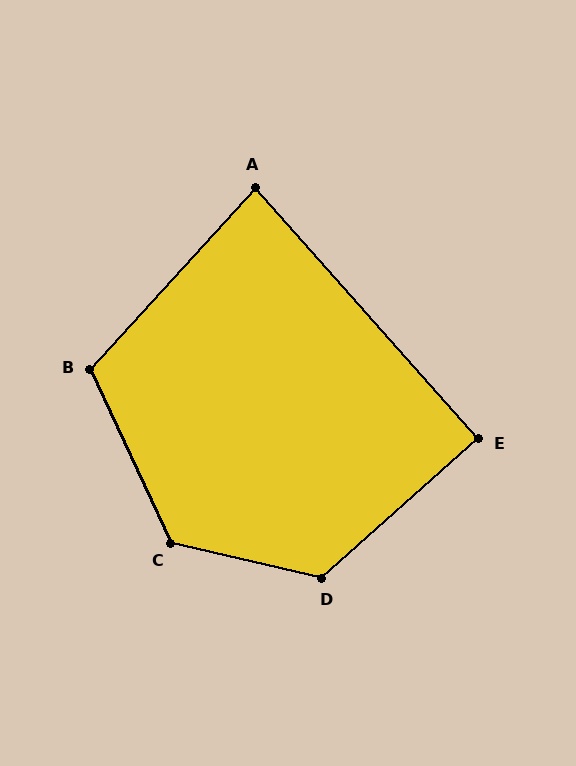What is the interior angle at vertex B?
Approximately 113 degrees (obtuse).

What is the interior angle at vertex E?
Approximately 90 degrees (approximately right).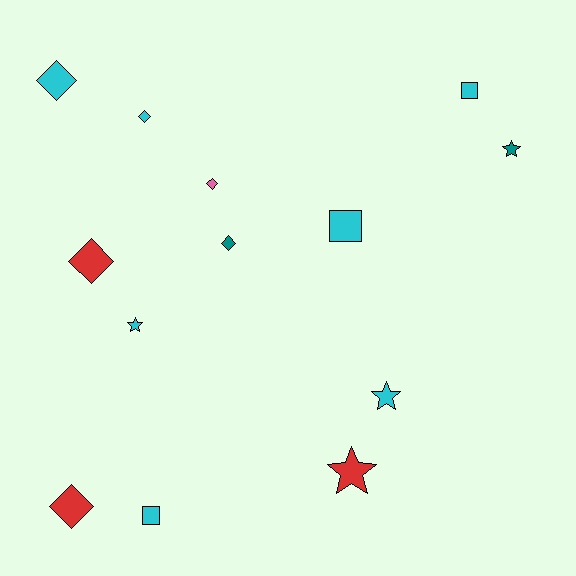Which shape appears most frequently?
Diamond, with 6 objects.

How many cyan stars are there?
There are 2 cyan stars.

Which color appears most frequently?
Cyan, with 7 objects.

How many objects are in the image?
There are 13 objects.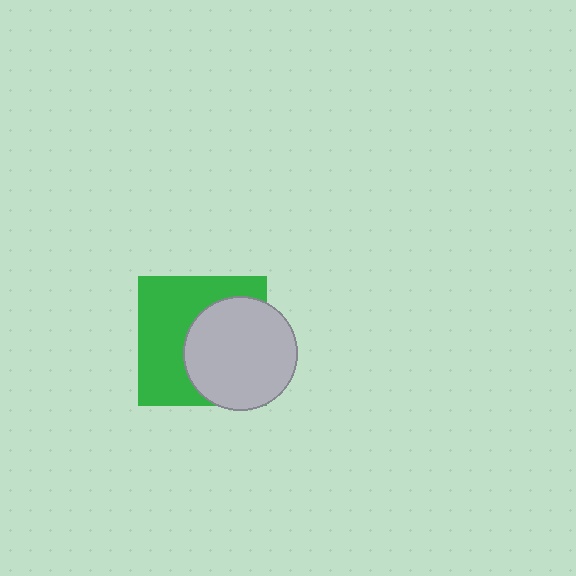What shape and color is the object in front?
The object in front is a light gray circle.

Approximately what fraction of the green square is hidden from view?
Roughly 47% of the green square is hidden behind the light gray circle.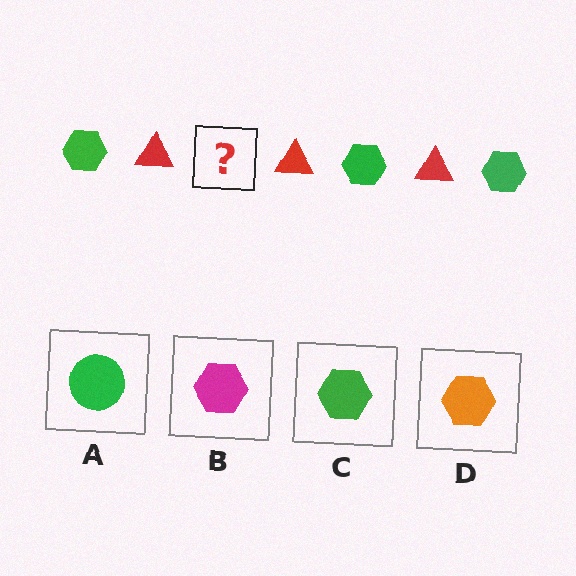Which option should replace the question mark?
Option C.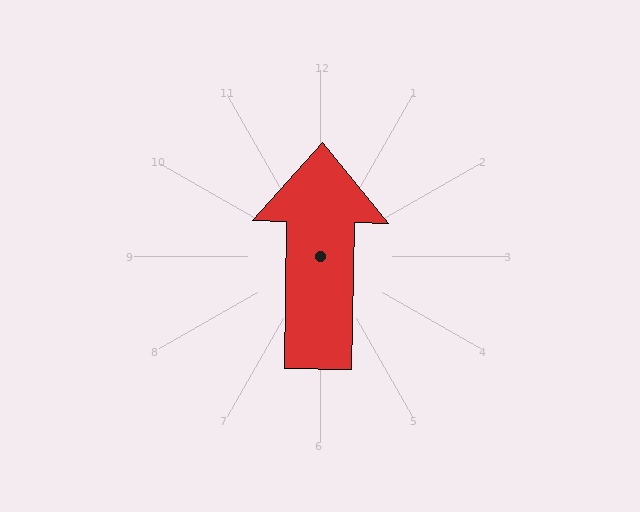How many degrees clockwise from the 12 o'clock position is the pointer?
Approximately 1 degrees.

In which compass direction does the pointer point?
North.